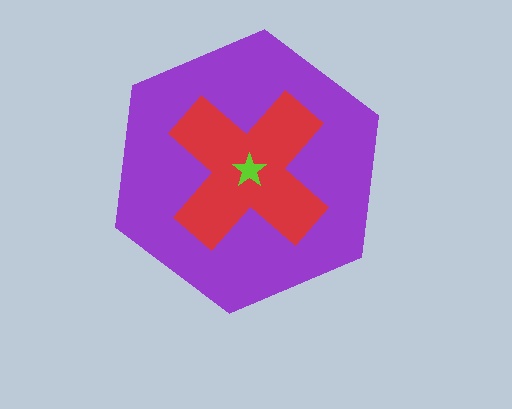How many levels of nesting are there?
3.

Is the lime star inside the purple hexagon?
Yes.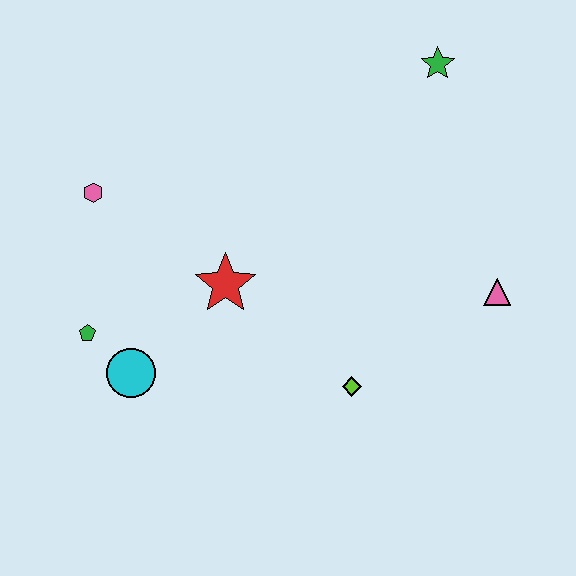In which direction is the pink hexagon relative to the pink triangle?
The pink hexagon is to the left of the pink triangle.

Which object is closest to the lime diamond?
The red star is closest to the lime diamond.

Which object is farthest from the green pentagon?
The green star is farthest from the green pentagon.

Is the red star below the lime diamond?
No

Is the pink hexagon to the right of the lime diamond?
No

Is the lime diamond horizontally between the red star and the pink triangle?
Yes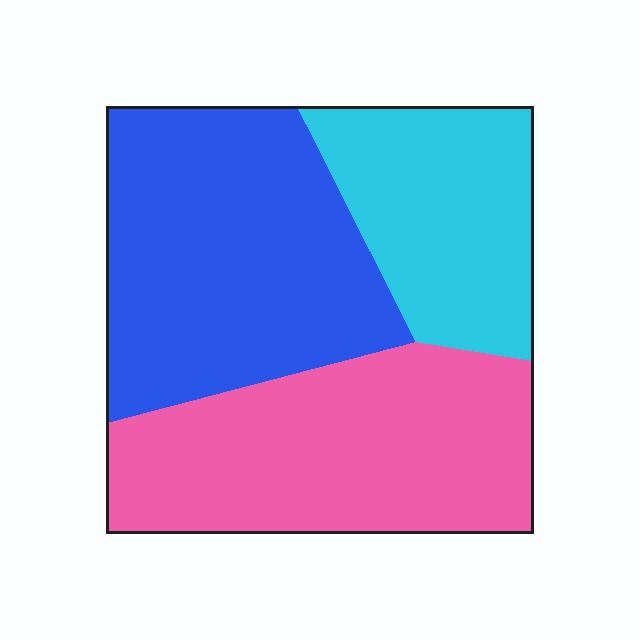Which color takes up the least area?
Cyan, at roughly 25%.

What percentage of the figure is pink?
Pink takes up about three eighths (3/8) of the figure.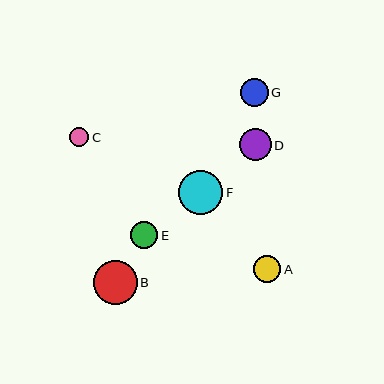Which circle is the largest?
Circle F is the largest with a size of approximately 44 pixels.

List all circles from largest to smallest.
From largest to smallest: F, B, D, G, A, E, C.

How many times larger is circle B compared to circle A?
Circle B is approximately 1.6 times the size of circle A.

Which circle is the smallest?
Circle C is the smallest with a size of approximately 19 pixels.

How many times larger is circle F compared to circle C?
Circle F is approximately 2.3 times the size of circle C.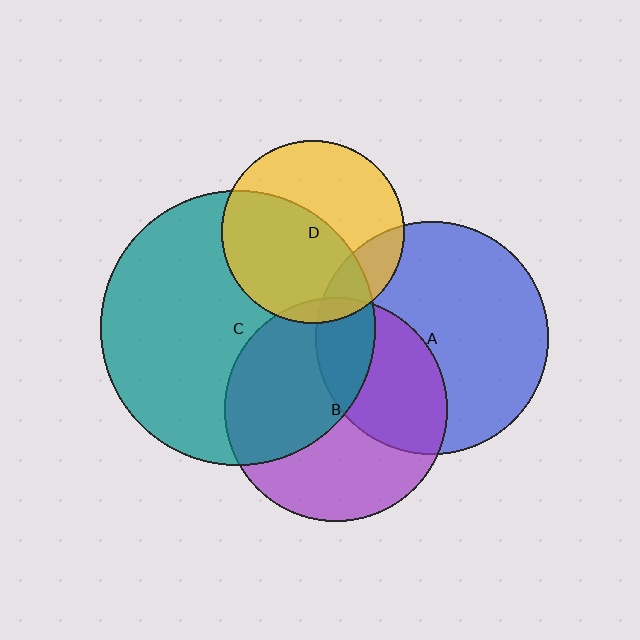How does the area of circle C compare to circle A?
Approximately 1.4 times.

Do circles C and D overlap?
Yes.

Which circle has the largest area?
Circle C (teal).